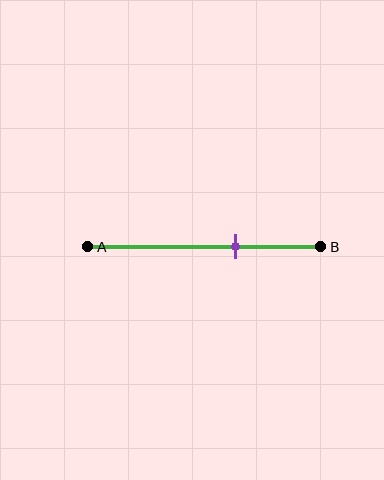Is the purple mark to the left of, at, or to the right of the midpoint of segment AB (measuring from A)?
The purple mark is to the right of the midpoint of segment AB.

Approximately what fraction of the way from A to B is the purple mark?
The purple mark is approximately 65% of the way from A to B.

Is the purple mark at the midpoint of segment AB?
No, the mark is at about 65% from A, not at the 50% midpoint.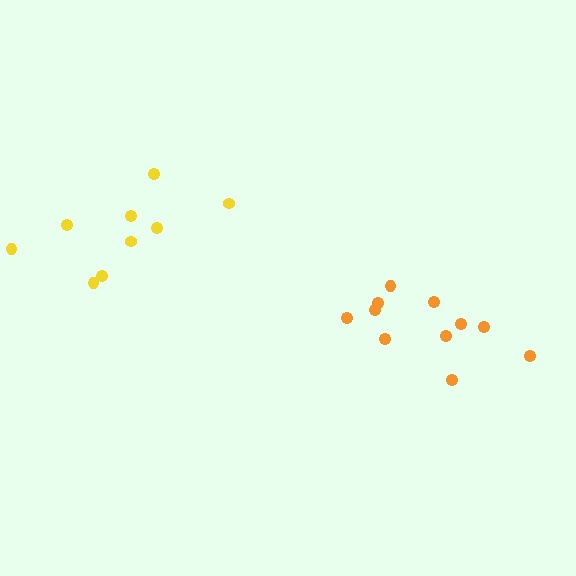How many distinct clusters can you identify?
There are 2 distinct clusters.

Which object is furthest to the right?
The orange cluster is rightmost.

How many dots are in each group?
Group 1: 11 dots, Group 2: 9 dots (20 total).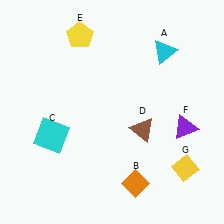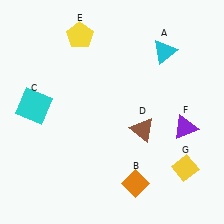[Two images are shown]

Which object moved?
The cyan square (C) moved up.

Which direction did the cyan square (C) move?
The cyan square (C) moved up.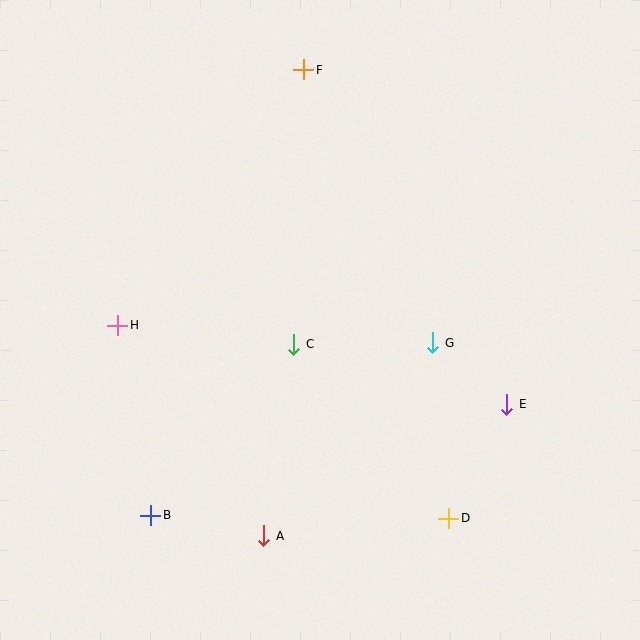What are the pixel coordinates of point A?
Point A is at (264, 536).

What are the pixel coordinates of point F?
Point F is at (304, 70).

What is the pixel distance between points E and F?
The distance between E and F is 391 pixels.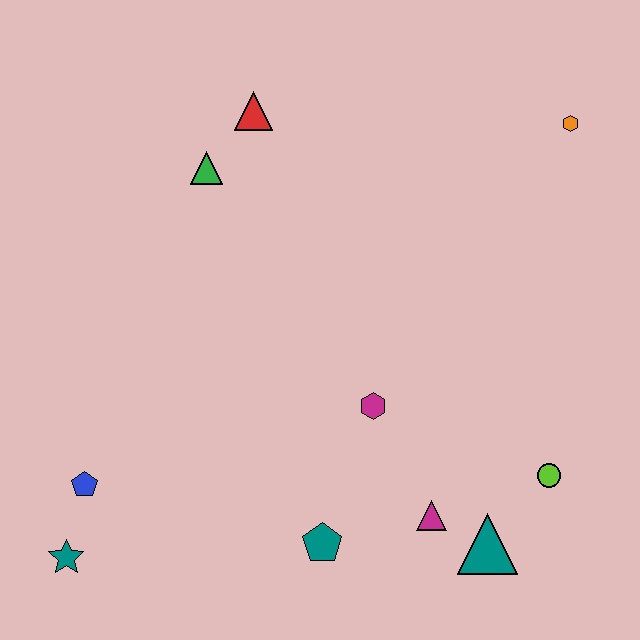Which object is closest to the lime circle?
The teal triangle is closest to the lime circle.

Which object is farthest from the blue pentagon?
The orange hexagon is farthest from the blue pentagon.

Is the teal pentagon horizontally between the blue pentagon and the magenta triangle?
Yes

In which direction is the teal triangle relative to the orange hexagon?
The teal triangle is below the orange hexagon.